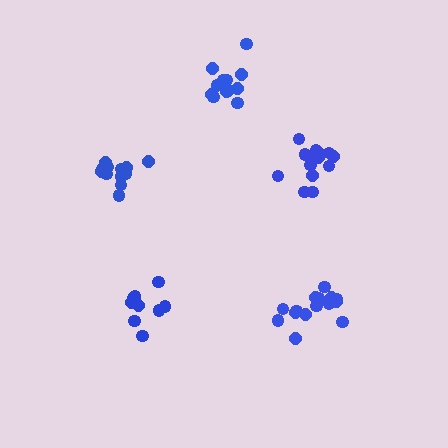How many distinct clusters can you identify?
There are 5 distinct clusters.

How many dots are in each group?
Group 1: 14 dots, Group 2: 12 dots, Group 3: 9 dots, Group 4: 12 dots, Group 5: 15 dots (62 total).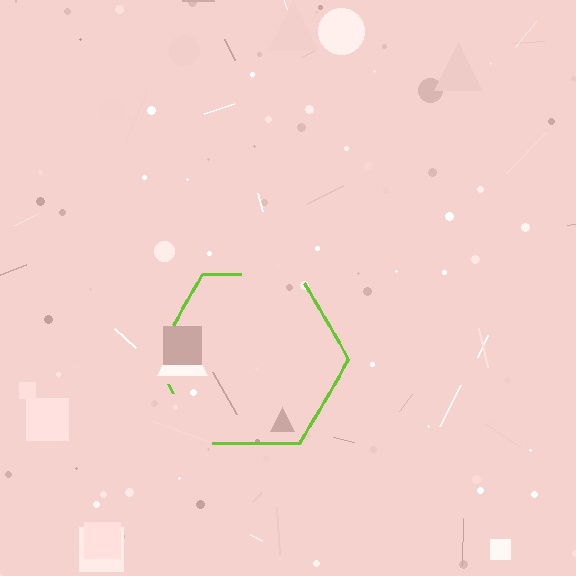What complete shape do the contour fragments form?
The contour fragments form a hexagon.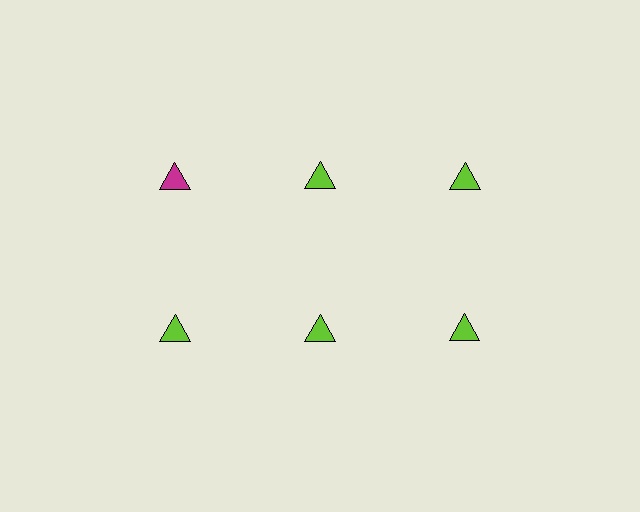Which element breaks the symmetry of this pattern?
The magenta triangle in the top row, leftmost column breaks the symmetry. All other shapes are lime triangles.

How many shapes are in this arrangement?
There are 6 shapes arranged in a grid pattern.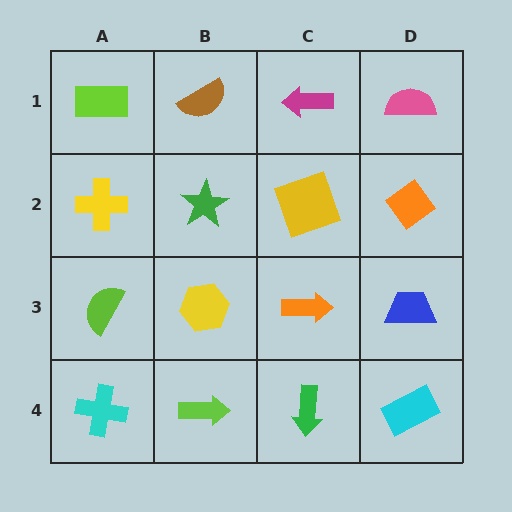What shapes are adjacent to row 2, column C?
A magenta arrow (row 1, column C), an orange arrow (row 3, column C), a green star (row 2, column B), an orange diamond (row 2, column D).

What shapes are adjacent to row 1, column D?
An orange diamond (row 2, column D), a magenta arrow (row 1, column C).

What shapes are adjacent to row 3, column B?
A green star (row 2, column B), a lime arrow (row 4, column B), a lime semicircle (row 3, column A), an orange arrow (row 3, column C).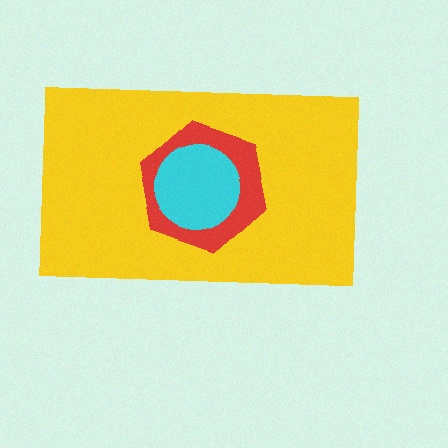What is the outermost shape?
The yellow rectangle.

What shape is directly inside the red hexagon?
The cyan circle.